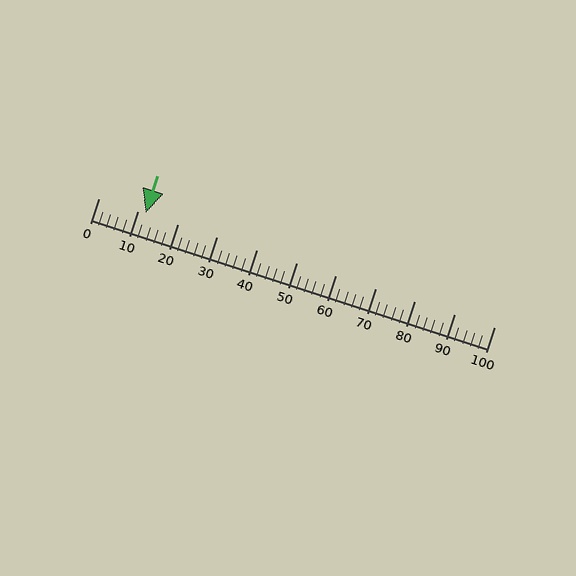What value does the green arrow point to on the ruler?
The green arrow points to approximately 12.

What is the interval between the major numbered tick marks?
The major tick marks are spaced 10 units apart.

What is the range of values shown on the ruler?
The ruler shows values from 0 to 100.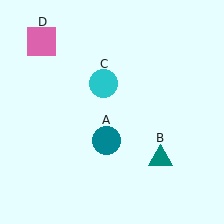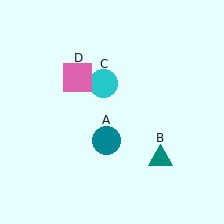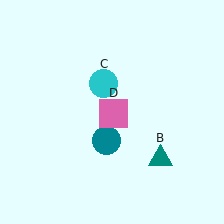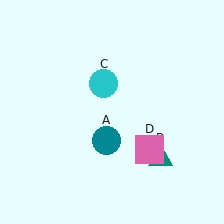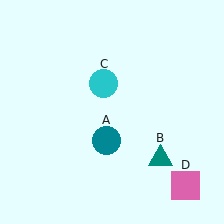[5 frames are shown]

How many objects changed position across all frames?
1 object changed position: pink square (object D).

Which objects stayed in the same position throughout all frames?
Teal circle (object A) and teal triangle (object B) and cyan circle (object C) remained stationary.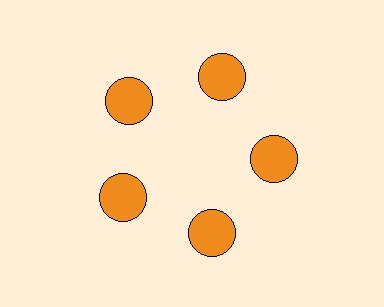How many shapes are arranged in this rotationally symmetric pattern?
There are 5 shapes, arranged in 5 groups of 1.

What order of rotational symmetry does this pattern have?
This pattern has 5-fold rotational symmetry.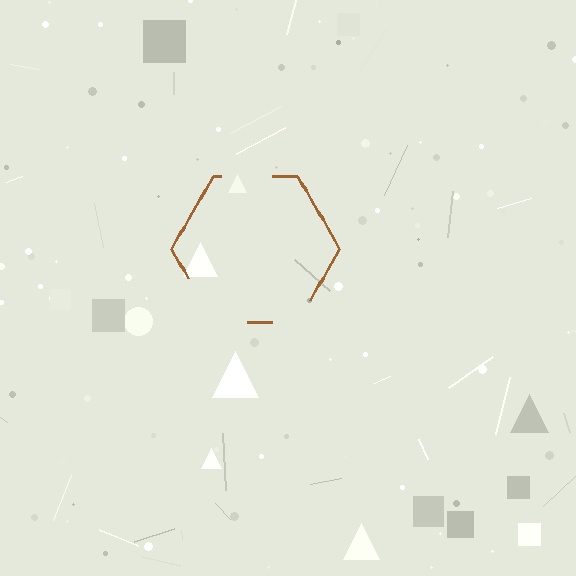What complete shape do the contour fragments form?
The contour fragments form a hexagon.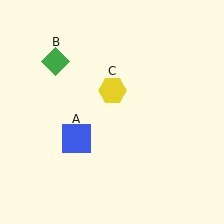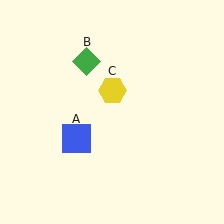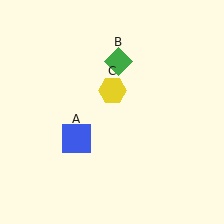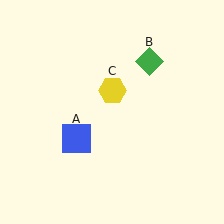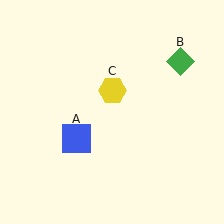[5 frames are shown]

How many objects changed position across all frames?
1 object changed position: green diamond (object B).